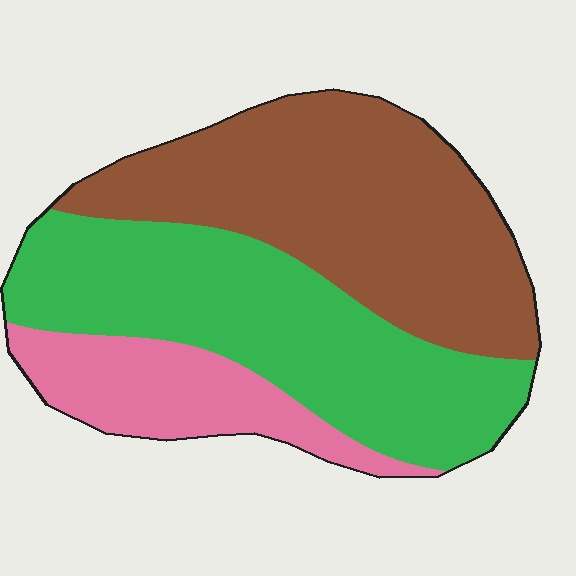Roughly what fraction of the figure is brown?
Brown covers about 40% of the figure.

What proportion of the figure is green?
Green takes up about two fifths (2/5) of the figure.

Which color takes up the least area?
Pink, at roughly 15%.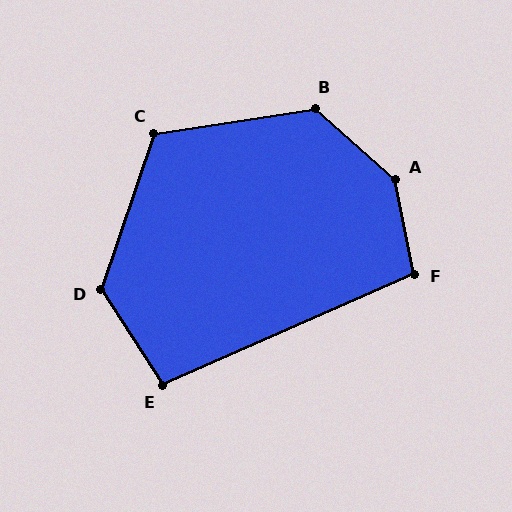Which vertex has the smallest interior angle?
E, at approximately 99 degrees.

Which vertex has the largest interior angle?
A, at approximately 143 degrees.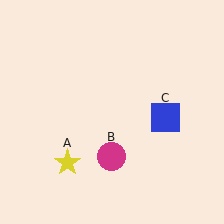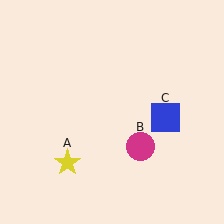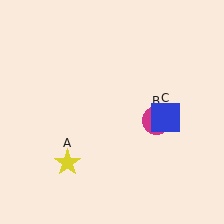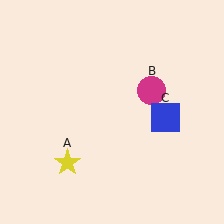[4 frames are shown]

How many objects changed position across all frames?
1 object changed position: magenta circle (object B).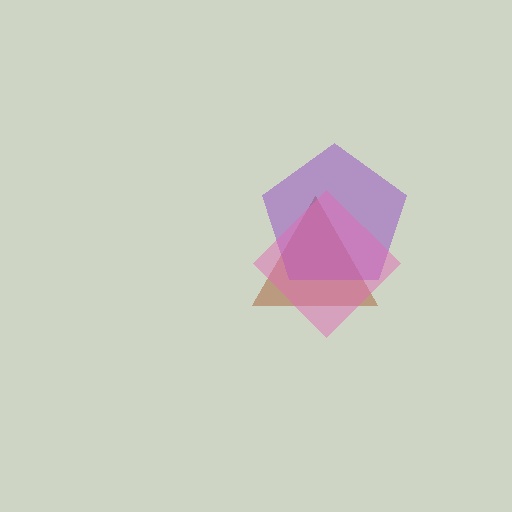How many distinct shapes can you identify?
There are 3 distinct shapes: a brown triangle, a purple pentagon, a pink diamond.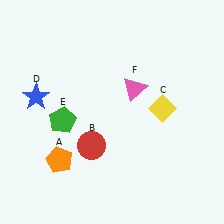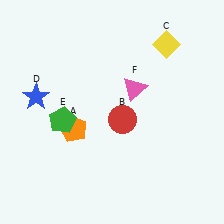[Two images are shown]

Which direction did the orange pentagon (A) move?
The orange pentagon (A) moved up.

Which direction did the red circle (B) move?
The red circle (B) moved right.